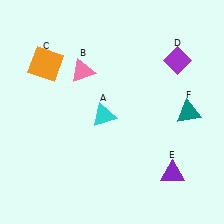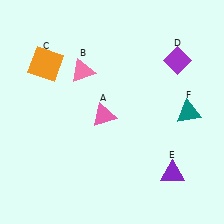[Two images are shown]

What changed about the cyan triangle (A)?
In Image 1, A is cyan. In Image 2, it changed to pink.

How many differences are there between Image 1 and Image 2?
There is 1 difference between the two images.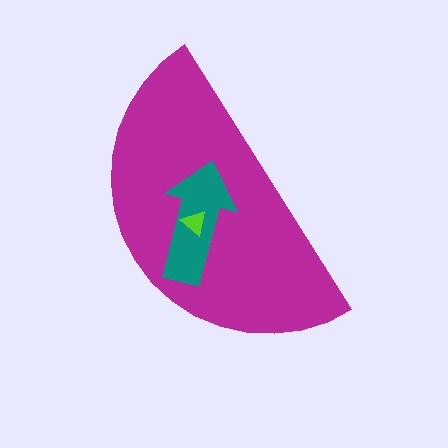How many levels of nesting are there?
3.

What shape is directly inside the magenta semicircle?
The teal arrow.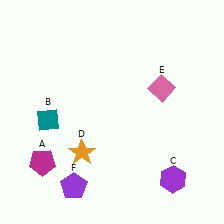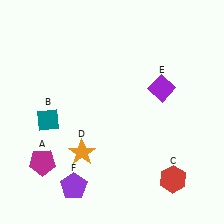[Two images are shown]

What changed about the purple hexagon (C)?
In Image 1, C is purple. In Image 2, it changed to red.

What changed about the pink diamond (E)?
In Image 1, E is pink. In Image 2, it changed to purple.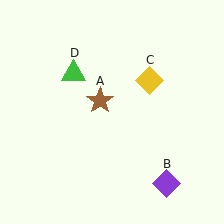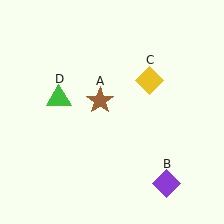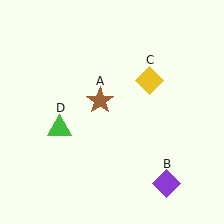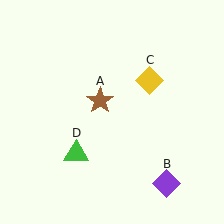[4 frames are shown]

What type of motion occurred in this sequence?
The green triangle (object D) rotated counterclockwise around the center of the scene.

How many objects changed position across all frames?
1 object changed position: green triangle (object D).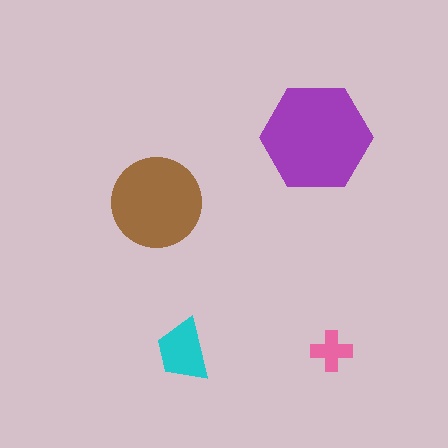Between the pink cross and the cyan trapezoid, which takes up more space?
The cyan trapezoid.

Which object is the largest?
The purple hexagon.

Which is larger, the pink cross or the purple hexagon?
The purple hexagon.